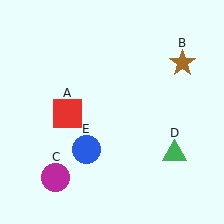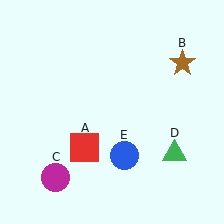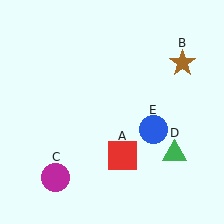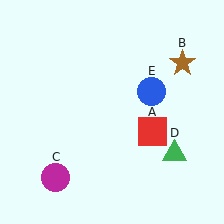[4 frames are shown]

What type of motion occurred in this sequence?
The red square (object A), blue circle (object E) rotated counterclockwise around the center of the scene.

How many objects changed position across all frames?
2 objects changed position: red square (object A), blue circle (object E).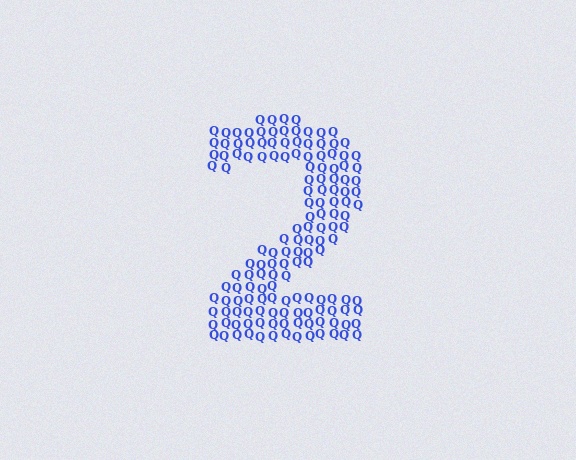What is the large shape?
The large shape is the digit 2.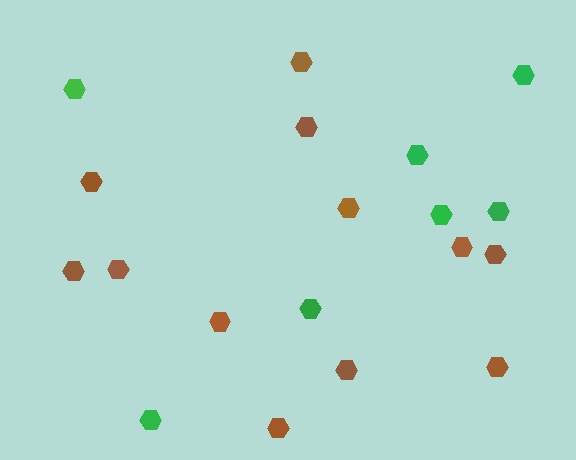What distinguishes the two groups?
There are 2 groups: one group of brown hexagons (12) and one group of green hexagons (7).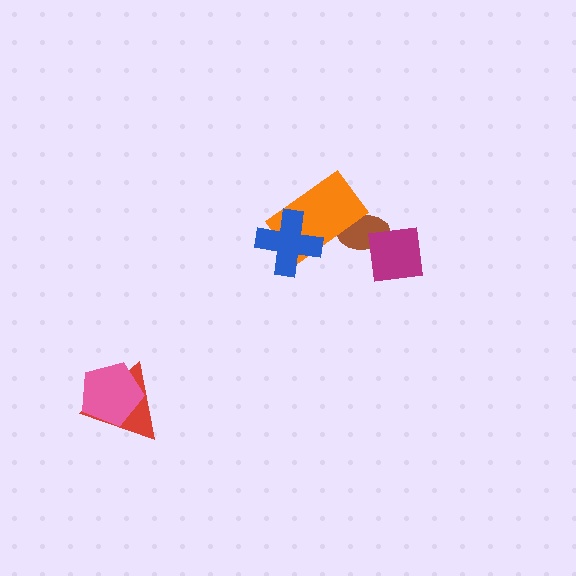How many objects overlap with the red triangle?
1 object overlaps with the red triangle.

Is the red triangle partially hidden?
Yes, it is partially covered by another shape.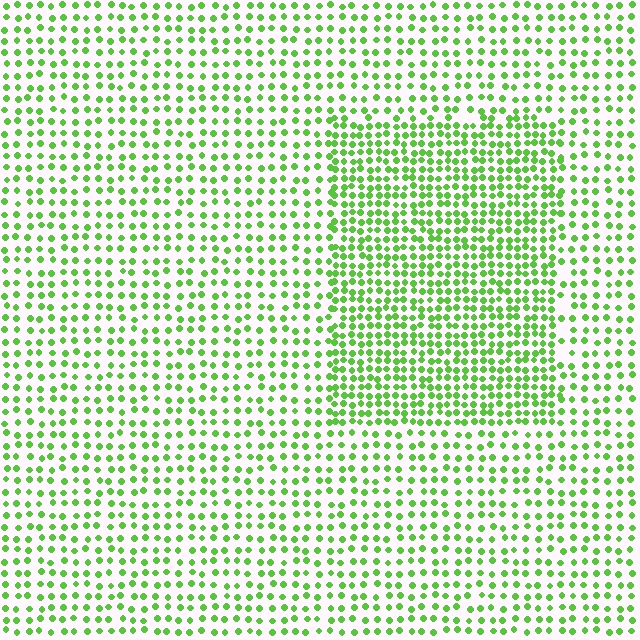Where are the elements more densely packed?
The elements are more densely packed inside the rectangle boundary.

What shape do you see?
I see a rectangle.